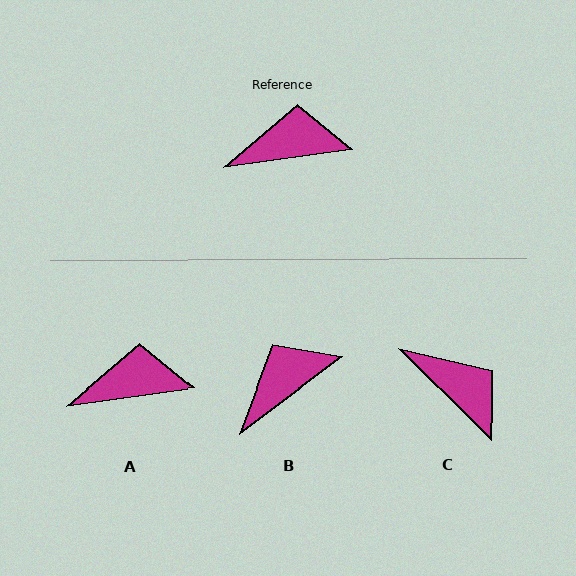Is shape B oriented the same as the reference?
No, it is off by about 29 degrees.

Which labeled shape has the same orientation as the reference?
A.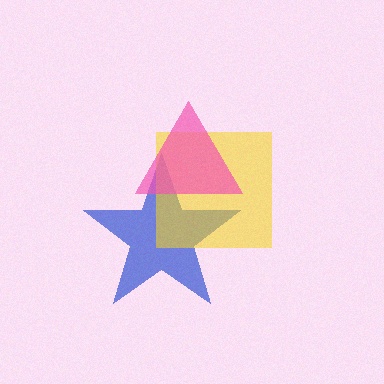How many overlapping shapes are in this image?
There are 3 overlapping shapes in the image.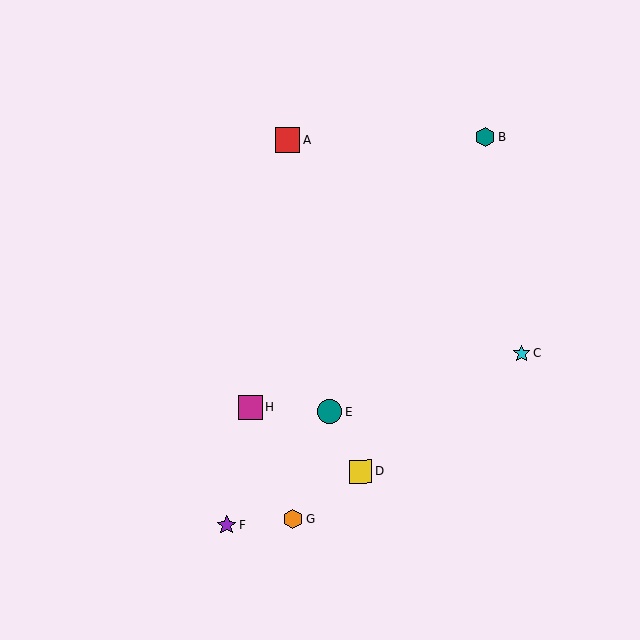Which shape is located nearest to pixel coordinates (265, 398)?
The magenta square (labeled H) at (250, 407) is nearest to that location.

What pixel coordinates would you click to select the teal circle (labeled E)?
Click at (330, 412) to select the teal circle E.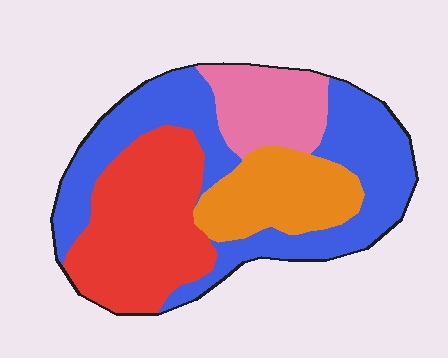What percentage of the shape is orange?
Orange takes up about one sixth (1/6) of the shape.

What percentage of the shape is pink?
Pink takes up less than a sixth of the shape.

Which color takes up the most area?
Blue, at roughly 40%.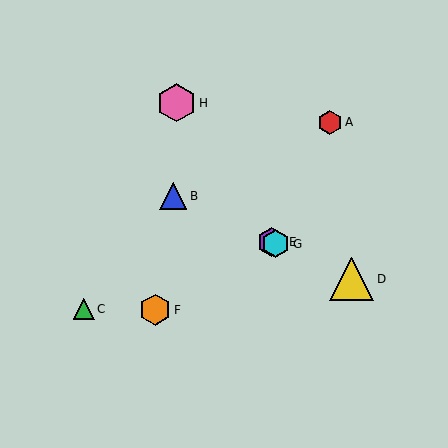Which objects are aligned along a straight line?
Objects B, D, E, G are aligned along a straight line.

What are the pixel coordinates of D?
Object D is at (352, 279).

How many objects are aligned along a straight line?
4 objects (B, D, E, G) are aligned along a straight line.